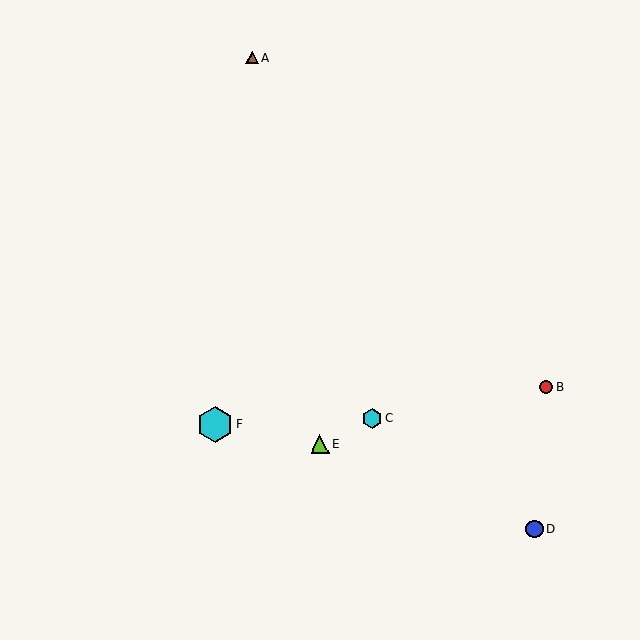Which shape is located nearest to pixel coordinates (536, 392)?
The red circle (labeled B) at (546, 387) is nearest to that location.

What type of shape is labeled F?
Shape F is a cyan hexagon.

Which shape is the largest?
The cyan hexagon (labeled F) is the largest.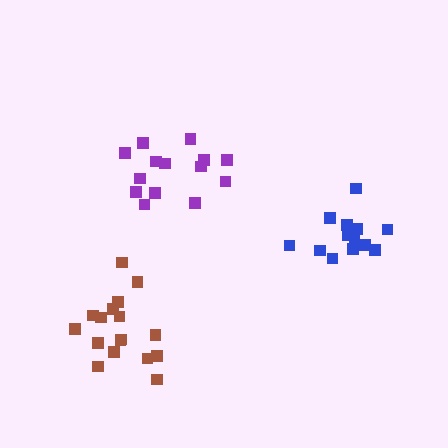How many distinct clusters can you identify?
There are 3 distinct clusters.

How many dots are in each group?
Group 1: 13 dots, Group 2: 17 dots, Group 3: 14 dots (44 total).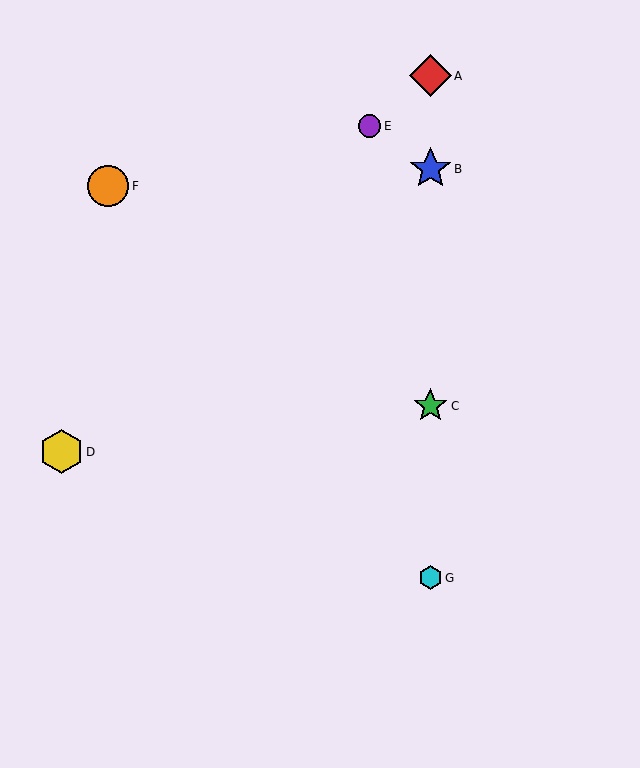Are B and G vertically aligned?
Yes, both are at x≈430.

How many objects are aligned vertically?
4 objects (A, B, C, G) are aligned vertically.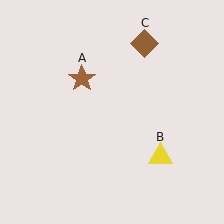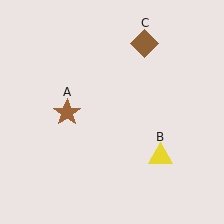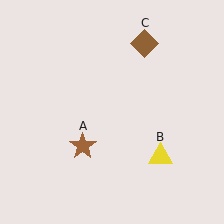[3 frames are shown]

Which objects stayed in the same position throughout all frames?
Yellow triangle (object B) and brown diamond (object C) remained stationary.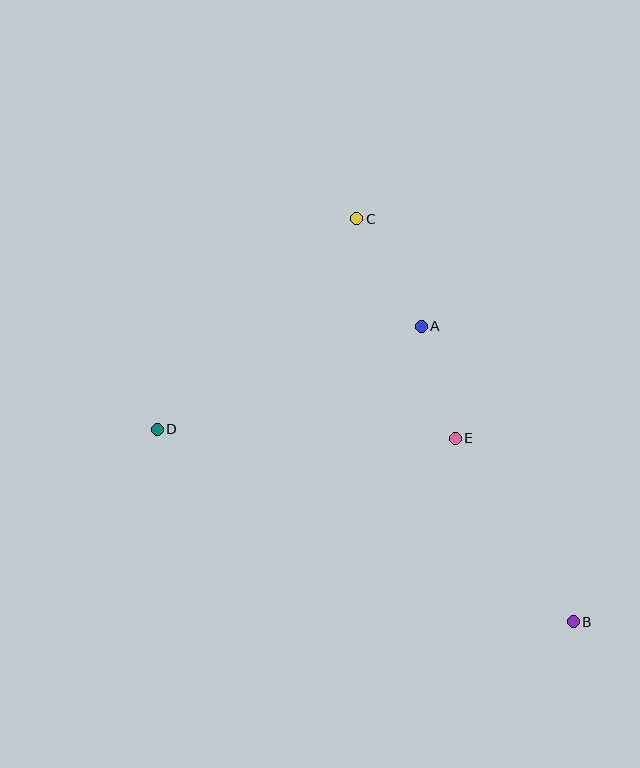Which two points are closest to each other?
Points A and E are closest to each other.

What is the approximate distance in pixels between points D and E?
The distance between D and E is approximately 298 pixels.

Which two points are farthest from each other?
Points B and D are farthest from each other.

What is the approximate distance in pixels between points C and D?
The distance between C and D is approximately 290 pixels.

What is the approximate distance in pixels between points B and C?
The distance between B and C is approximately 458 pixels.